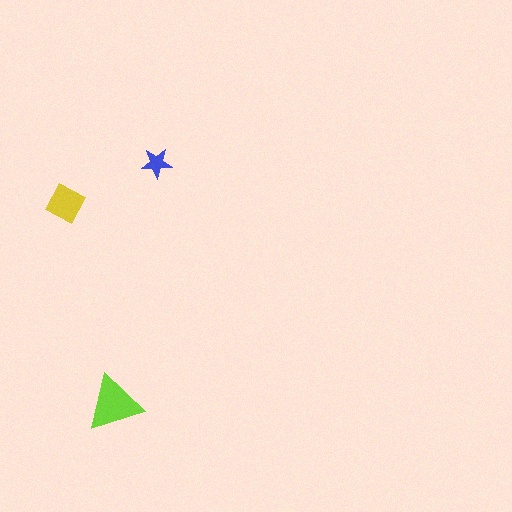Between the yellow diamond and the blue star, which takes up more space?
The yellow diamond.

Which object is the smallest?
The blue star.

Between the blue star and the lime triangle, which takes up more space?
The lime triangle.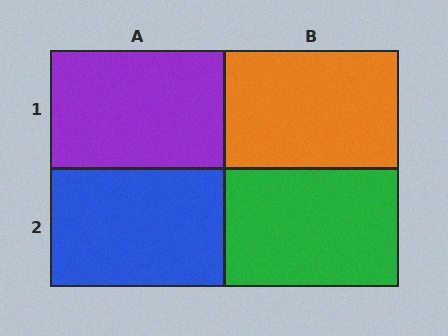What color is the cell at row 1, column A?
Purple.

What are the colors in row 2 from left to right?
Blue, green.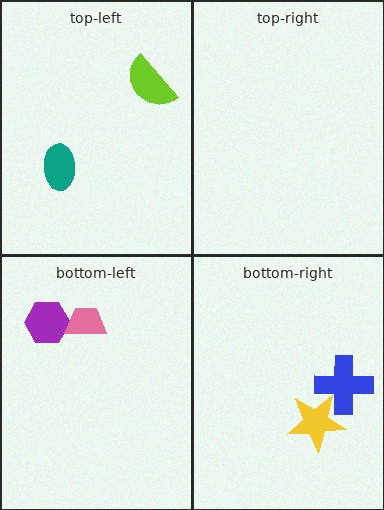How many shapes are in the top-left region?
2.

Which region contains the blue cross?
The bottom-right region.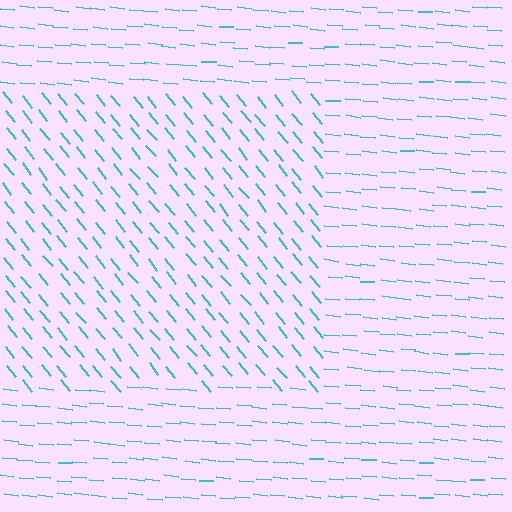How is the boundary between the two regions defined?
The boundary is defined purely by a change in line orientation (approximately 45 degrees difference). All lines are the same color and thickness.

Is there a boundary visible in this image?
Yes, there is a texture boundary formed by a change in line orientation.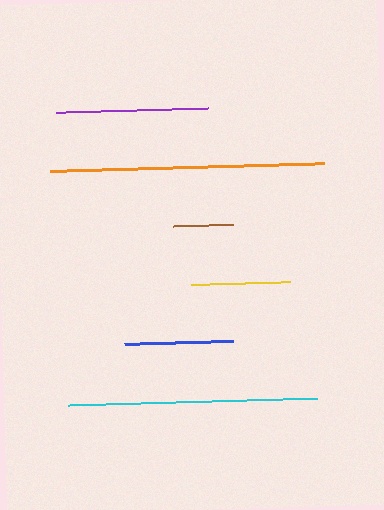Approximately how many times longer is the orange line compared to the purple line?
The orange line is approximately 1.8 times the length of the purple line.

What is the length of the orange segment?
The orange segment is approximately 275 pixels long.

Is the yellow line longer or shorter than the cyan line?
The cyan line is longer than the yellow line.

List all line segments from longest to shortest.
From longest to shortest: orange, cyan, purple, blue, yellow, brown.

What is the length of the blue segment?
The blue segment is approximately 109 pixels long.